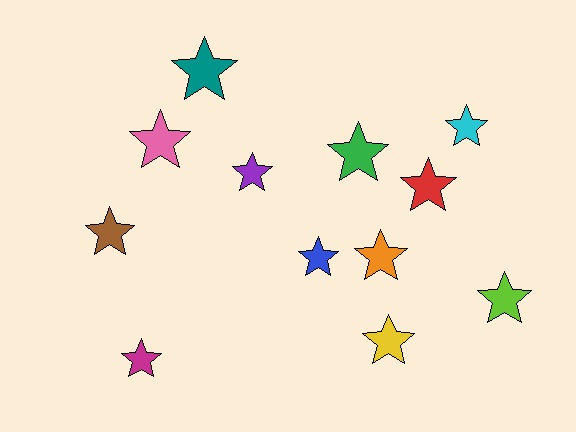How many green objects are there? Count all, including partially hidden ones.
There is 1 green object.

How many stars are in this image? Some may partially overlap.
There are 12 stars.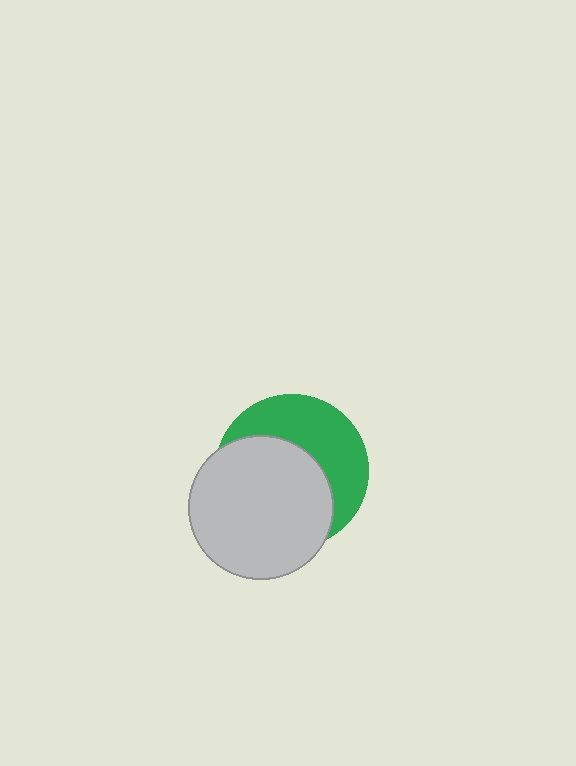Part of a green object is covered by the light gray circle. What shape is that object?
It is a circle.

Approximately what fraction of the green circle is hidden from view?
Roughly 56% of the green circle is hidden behind the light gray circle.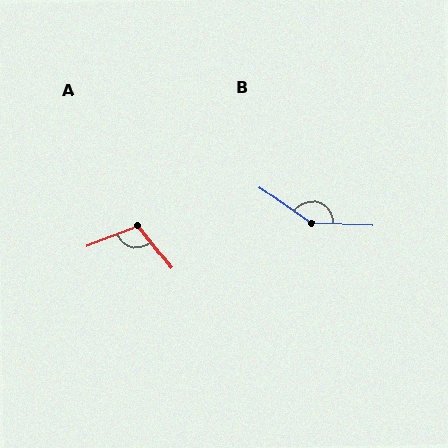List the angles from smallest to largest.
A (107°), B (148°).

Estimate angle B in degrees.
Approximately 148 degrees.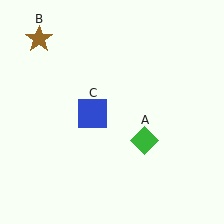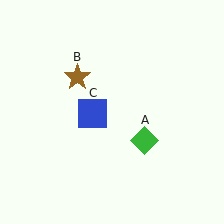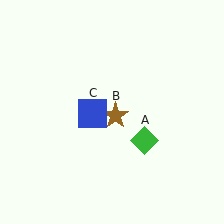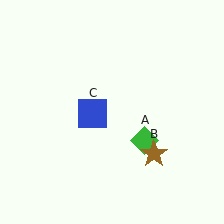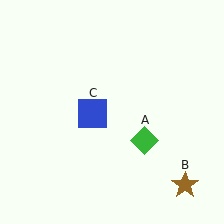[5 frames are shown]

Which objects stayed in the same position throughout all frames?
Green diamond (object A) and blue square (object C) remained stationary.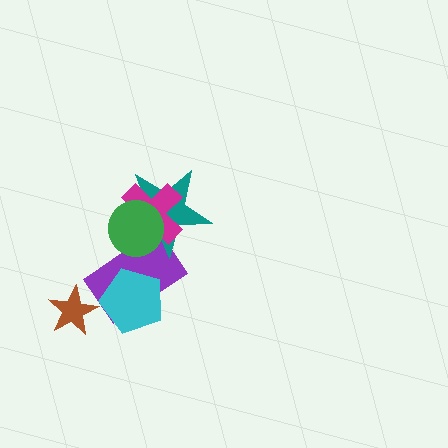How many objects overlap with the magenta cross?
3 objects overlap with the magenta cross.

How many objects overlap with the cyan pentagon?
1 object overlaps with the cyan pentagon.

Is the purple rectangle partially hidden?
Yes, it is partially covered by another shape.